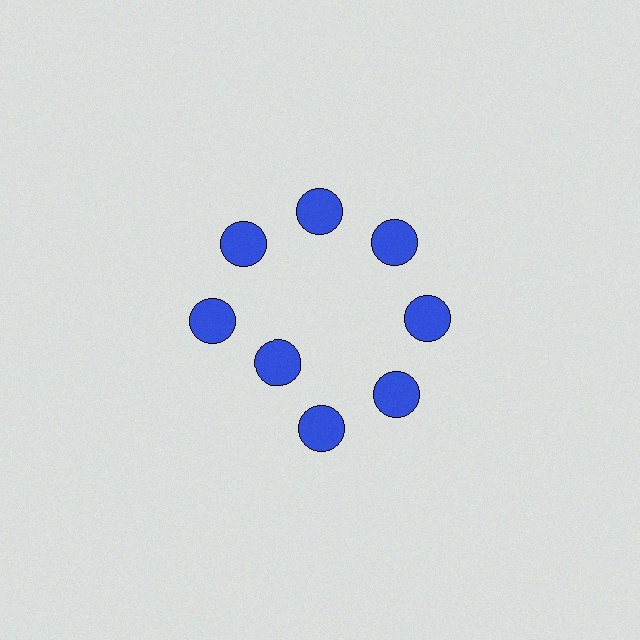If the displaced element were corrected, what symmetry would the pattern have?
It would have 8-fold rotational symmetry — the pattern would map onto itself every 45 degrees.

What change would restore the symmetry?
The symmetry would be restored by moving it outward, back onto the ring so that all 8 circles sit at equal angles and equal distance from the center.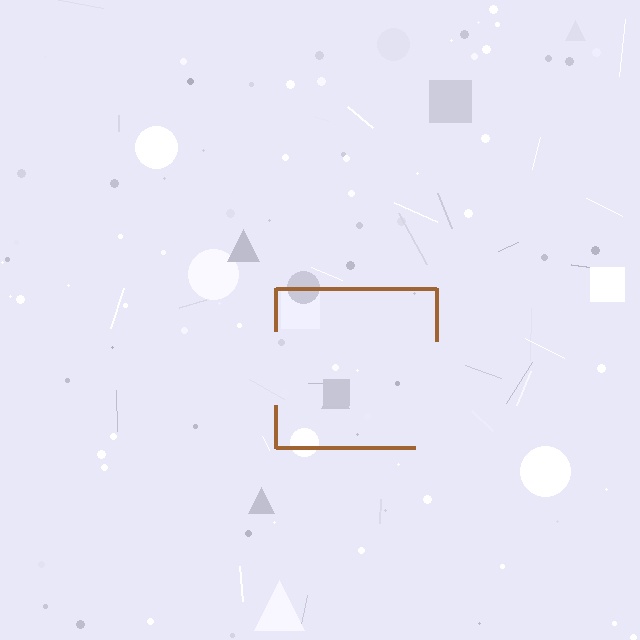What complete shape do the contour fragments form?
The contour fragments form a square.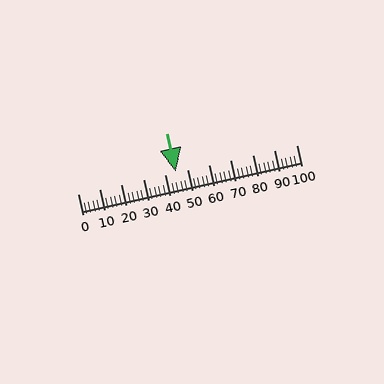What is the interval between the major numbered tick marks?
The major tick marks are spaced 10 units apart.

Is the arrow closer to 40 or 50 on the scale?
The arrow is closer to 40.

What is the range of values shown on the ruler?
The ruler shows values from 0 to 100.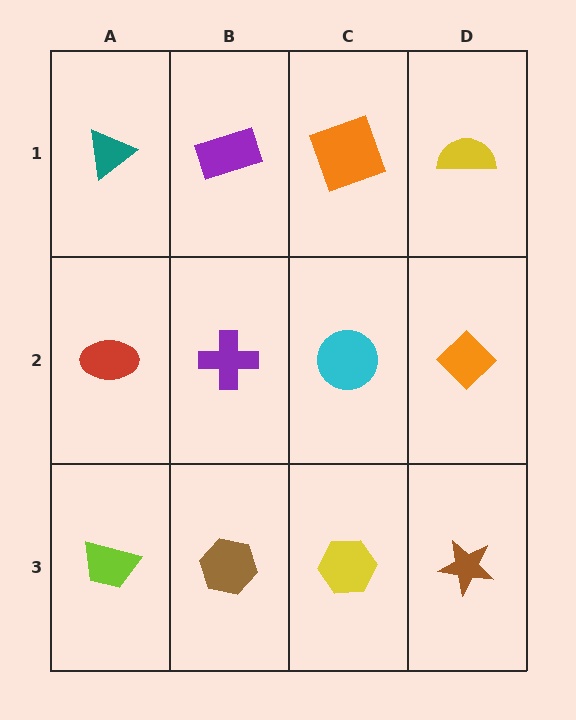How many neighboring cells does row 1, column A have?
2.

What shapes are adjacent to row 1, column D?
An orange diamond (row 2, column D), an orange square (row 1, column C).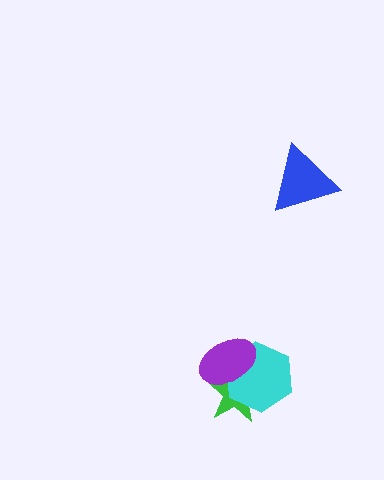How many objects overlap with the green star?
2 objects overlap with the green star.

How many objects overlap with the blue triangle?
0 objects overlap with the blue triangle.